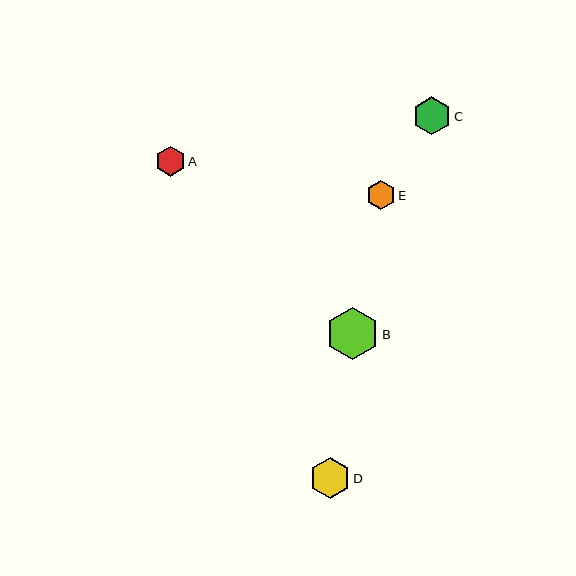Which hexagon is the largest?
Hexagon B is the largest with a size of approximately 52 pixels.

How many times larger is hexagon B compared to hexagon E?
Hexagon B is approximately 1.8 times the size of hexagon E.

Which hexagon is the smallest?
Hexagon E is the smallest with a size of approximately 29 pixels.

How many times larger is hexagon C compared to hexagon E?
Hexagon C is approximately 1.3 times the size of hexagon E.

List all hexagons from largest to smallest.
From largest to smallest: B, D, C, A, E.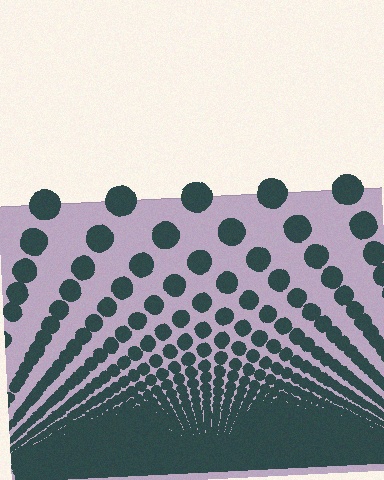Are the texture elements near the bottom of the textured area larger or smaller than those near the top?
Smaller. The gradient is inverted — elements near the bottom are smaller and denser.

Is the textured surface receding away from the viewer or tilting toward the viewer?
The surface appears to tilt toward the viewer. Texture elements get larger and sparser toward the top.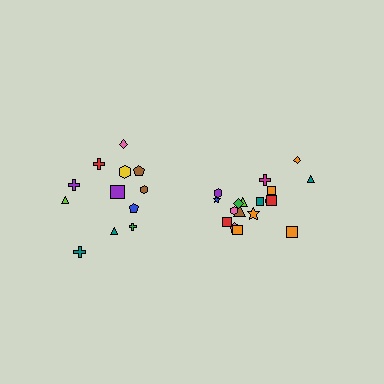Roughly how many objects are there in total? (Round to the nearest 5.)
Roughly 30 objects in total.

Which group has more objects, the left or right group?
The right group.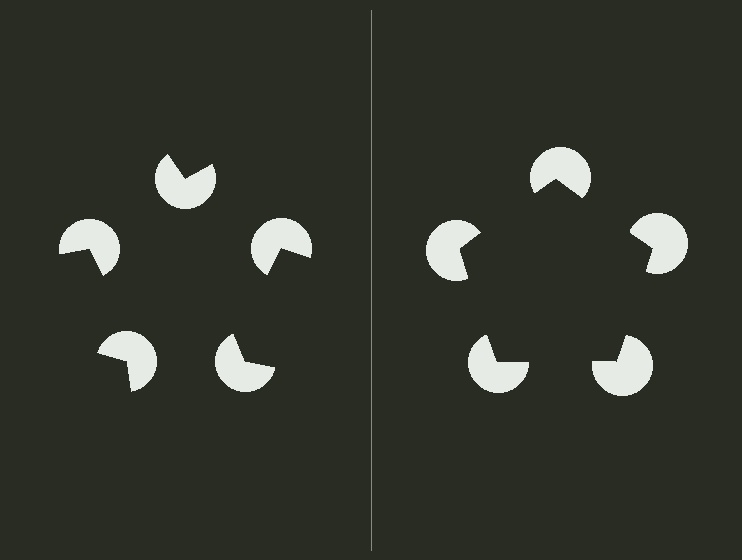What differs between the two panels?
The pac-man discs are positioned identically on both sides; only the wedge orientations differ. On the right they align to a pentagon; on the left they are misaligned.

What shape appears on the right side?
An illusory pentagon.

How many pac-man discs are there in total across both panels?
10 — 5 on each side.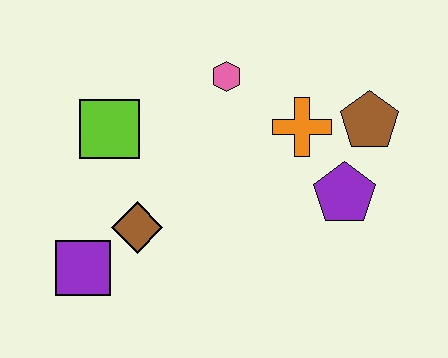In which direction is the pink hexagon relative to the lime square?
The pink hexagon is to the right of the lime square.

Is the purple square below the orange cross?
Yes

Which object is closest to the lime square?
The brown diamond is closest to the lime square.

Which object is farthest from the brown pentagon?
The purple square is farthest from the brown pentagon.